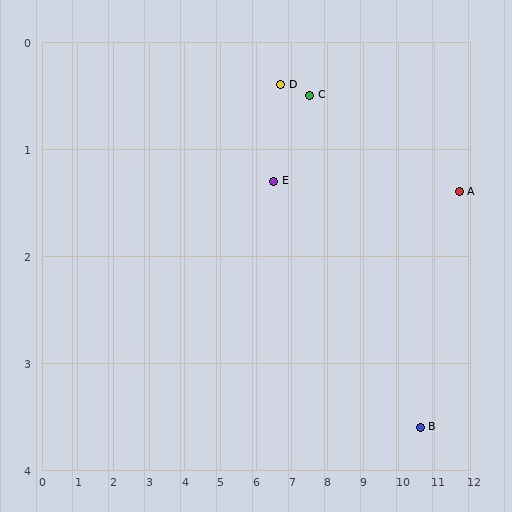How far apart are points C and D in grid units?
Points C and D are about 0.8 grid units apart.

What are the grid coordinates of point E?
Point E is at approximately (6.5, 1.3).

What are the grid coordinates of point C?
Point C is at approximately (7.5, 0.5).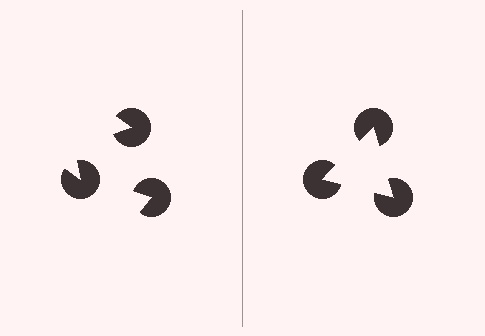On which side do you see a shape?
An illusory triangle appears on the right side. On the left side the wedge cuts are rotated, so no coherent shape forms.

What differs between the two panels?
The pac-man discs are positioned identically on both sides; only the wedge orientations differ. On the right they align to a triangle; on the left they are misaligned.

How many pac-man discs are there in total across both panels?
6 — 3 on each side.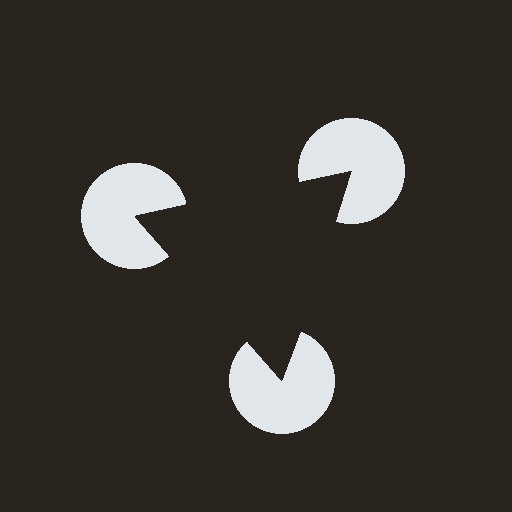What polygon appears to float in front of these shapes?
An illusory triangle — its edges are inferred from the aligned wedge cuts in the pac-man discs, not physically drawn.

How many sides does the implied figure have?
3 sides.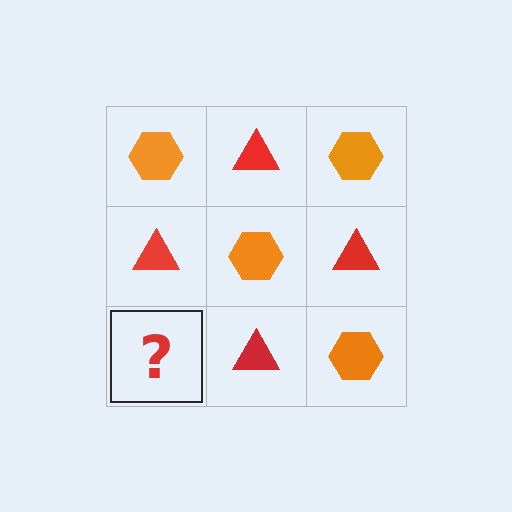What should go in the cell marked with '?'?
The missing cell should contain an orange hexagon.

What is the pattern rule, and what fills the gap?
The rule is that it alternates orange hexagon and red triangle in a checkerboard pattern. The gap should be filled with an orange hexagon.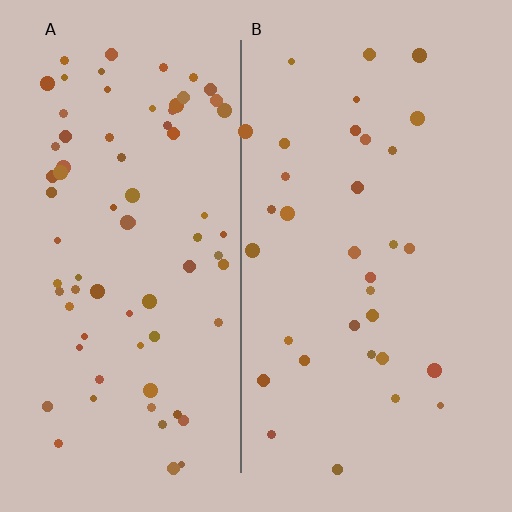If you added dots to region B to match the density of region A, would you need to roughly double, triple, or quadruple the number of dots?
Approximately double.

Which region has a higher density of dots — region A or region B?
A (the left).